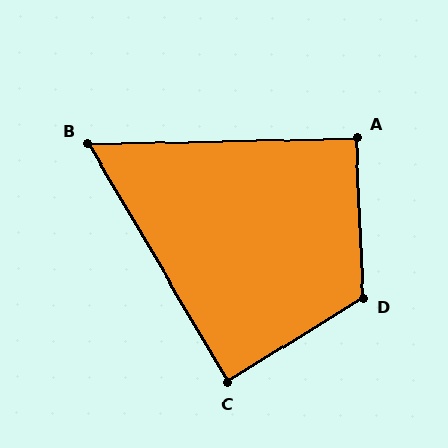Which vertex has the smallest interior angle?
B, at approximately 61 degrees.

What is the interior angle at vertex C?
Approximately 89 degrees (approximately right).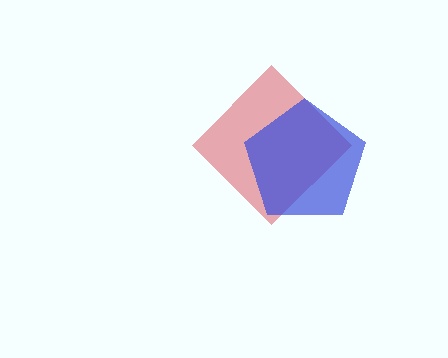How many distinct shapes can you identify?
There are 2 distinct shapes: a red diamond, a blue pentagon.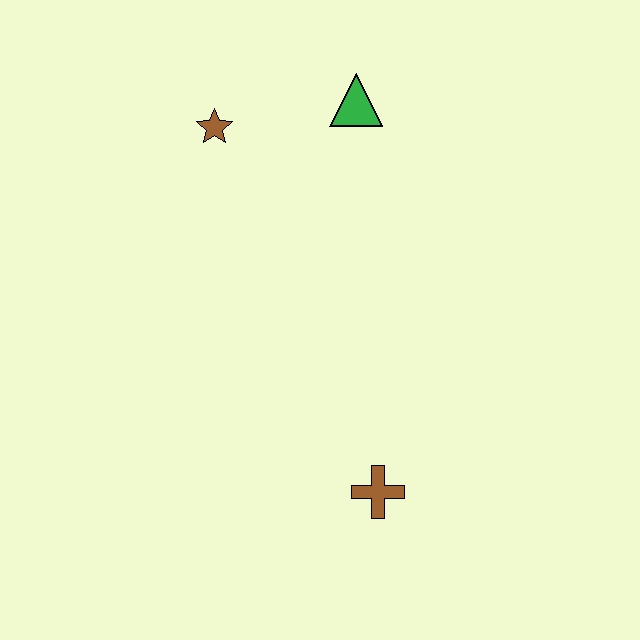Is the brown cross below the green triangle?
Yes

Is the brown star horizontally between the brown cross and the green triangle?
No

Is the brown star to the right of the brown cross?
No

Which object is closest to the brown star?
The green triangle is closest to the brown star.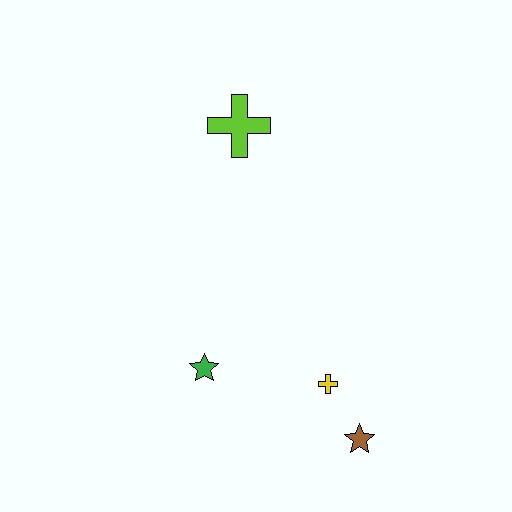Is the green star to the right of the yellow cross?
No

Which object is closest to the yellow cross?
The brown star is closest to the yellow cross.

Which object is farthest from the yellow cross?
The lime cross is farthest from the yellow cross.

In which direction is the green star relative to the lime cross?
The green star is below the lime cross.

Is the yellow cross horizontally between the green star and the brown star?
Yes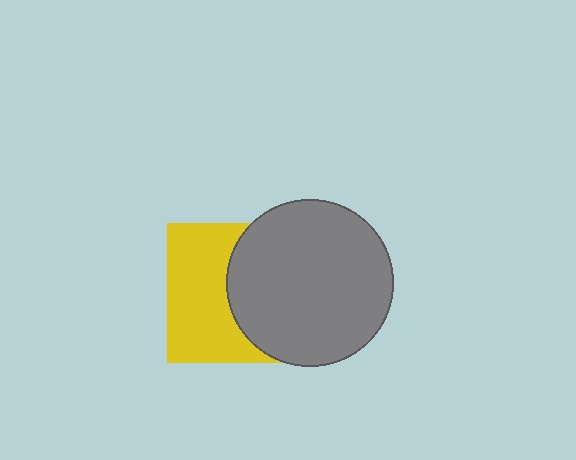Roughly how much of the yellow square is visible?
About half of it is visible (roughly 51%).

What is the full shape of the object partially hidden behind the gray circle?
The partially hidden object is a yellow square.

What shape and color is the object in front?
The object in front is a gray circle.